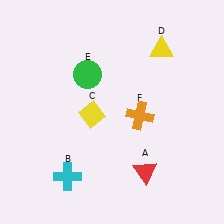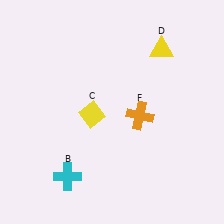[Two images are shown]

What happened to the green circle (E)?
The green circle (E) was removed in Image 2. It was in the top-left area of Image 1.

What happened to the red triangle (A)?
The red triangle (A) was removed in Image 2. It was in the bottom-right area of Image 1.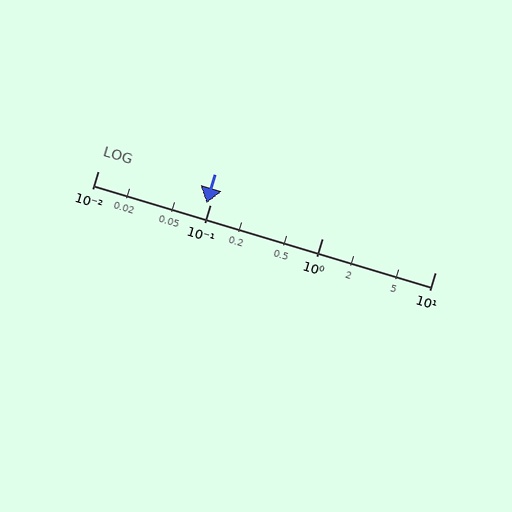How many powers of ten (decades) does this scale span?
The scale spans 3 decades, from 0.01 to 10.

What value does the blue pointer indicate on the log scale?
The pointer indicates approximately 0.092.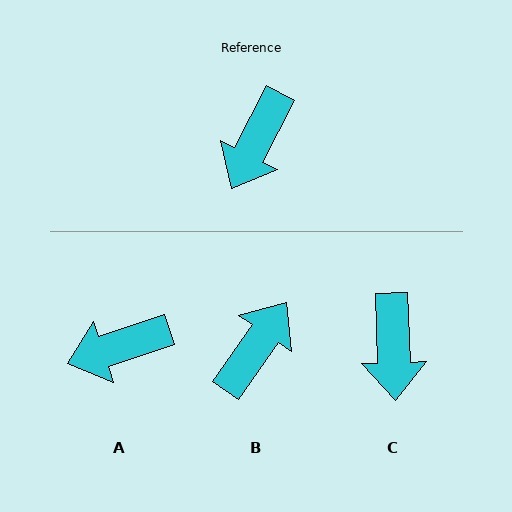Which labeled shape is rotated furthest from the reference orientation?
B, about 172 degrees away.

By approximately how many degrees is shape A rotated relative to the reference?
Approximately 44 degrees clockwise.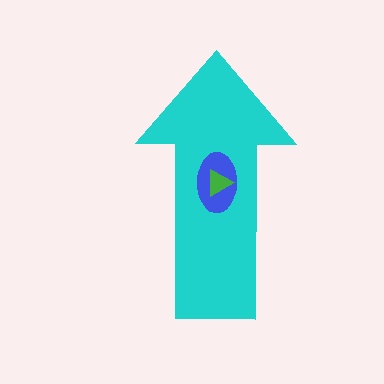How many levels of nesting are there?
3.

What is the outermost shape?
The cyan arrow.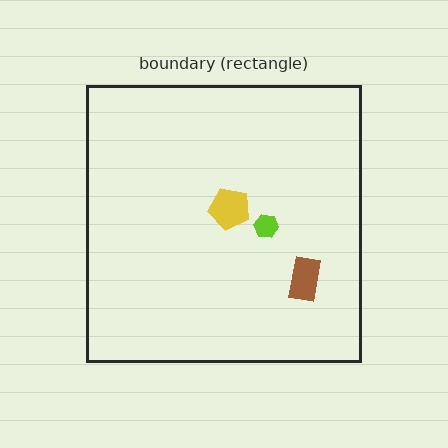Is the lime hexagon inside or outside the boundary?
Inside.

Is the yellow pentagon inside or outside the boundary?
Inside.